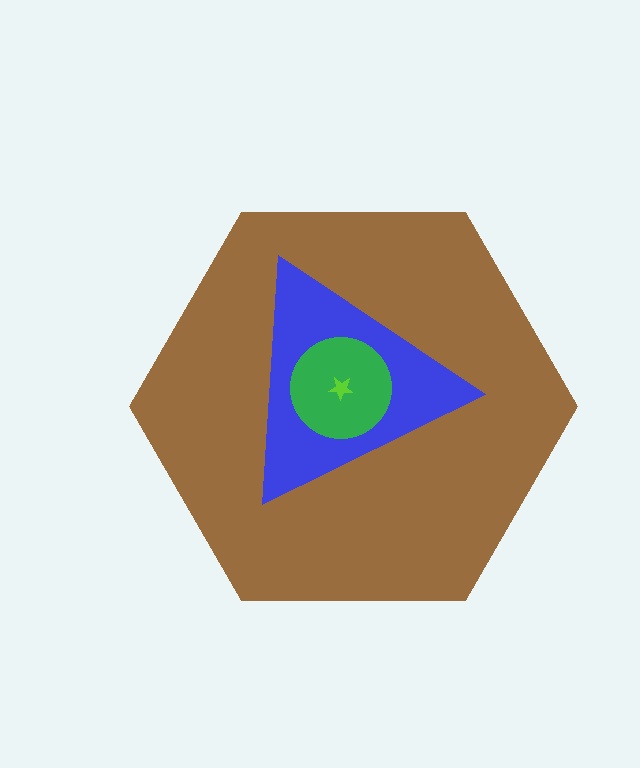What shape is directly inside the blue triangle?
The green circle.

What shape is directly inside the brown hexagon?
The blue triangle.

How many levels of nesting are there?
4.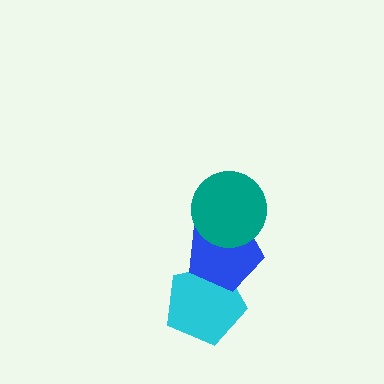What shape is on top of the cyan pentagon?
The blue pentagon is on top of the cyan pentagon.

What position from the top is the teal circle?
The teal circle is 1st from the top.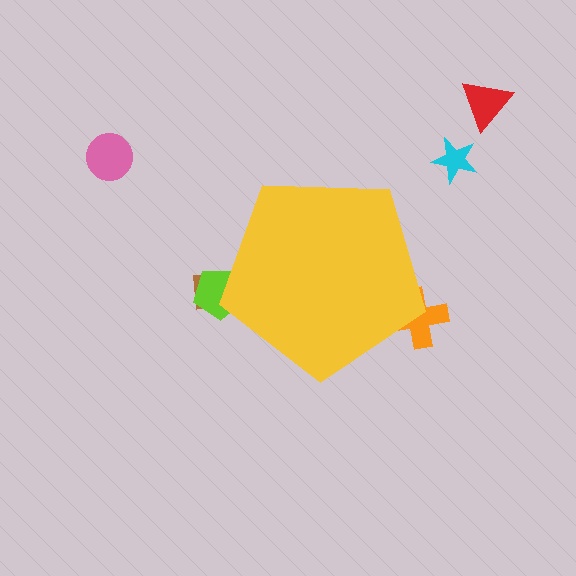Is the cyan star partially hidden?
No, the cyan star is fully visible.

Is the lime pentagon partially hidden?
Yes, the lime pentagon is partially hidden behind the yellow pentagon.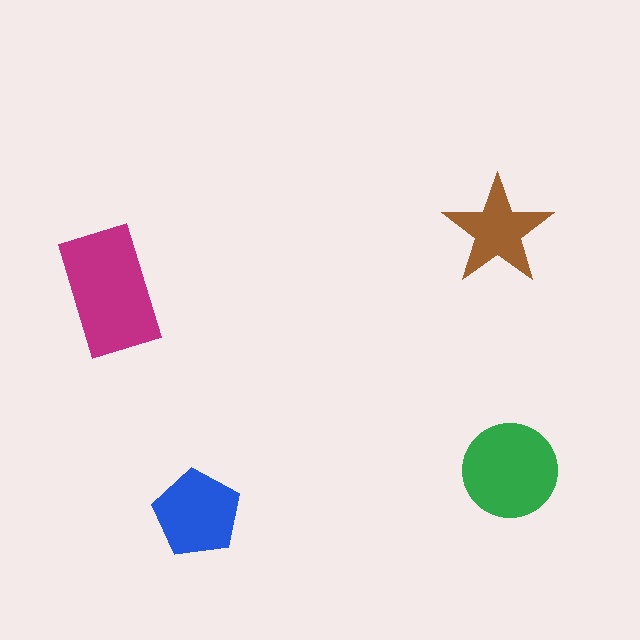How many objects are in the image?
There are 4 objects in the image.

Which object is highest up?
The brown star is topmost.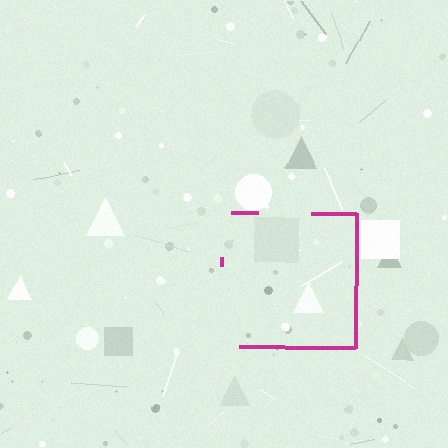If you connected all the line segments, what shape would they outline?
They would outline a square.